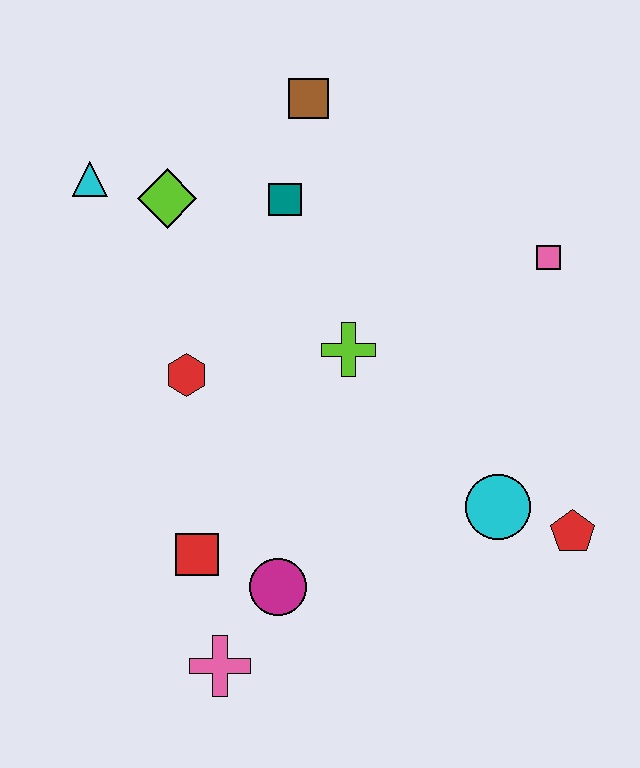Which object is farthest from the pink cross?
The brown square is farthest from the pink cross.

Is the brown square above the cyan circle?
Yes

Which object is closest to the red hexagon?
The lime cross is closest to the red hexagon.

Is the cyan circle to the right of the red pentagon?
No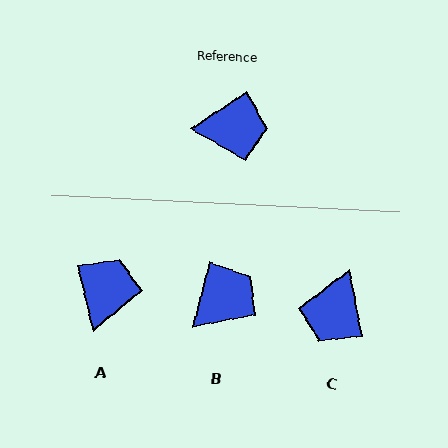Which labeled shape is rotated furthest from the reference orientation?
C, about 113 degrees away.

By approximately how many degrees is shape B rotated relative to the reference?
Approximately 41 degrees counter-clockwise.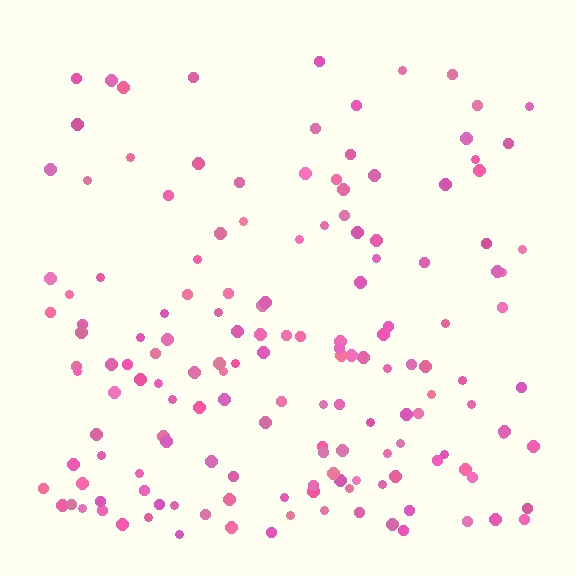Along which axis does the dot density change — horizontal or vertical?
Vertical.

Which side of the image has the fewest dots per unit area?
The top.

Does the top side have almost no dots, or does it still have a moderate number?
Still a moderate number, just noticeably fewer than the bottom.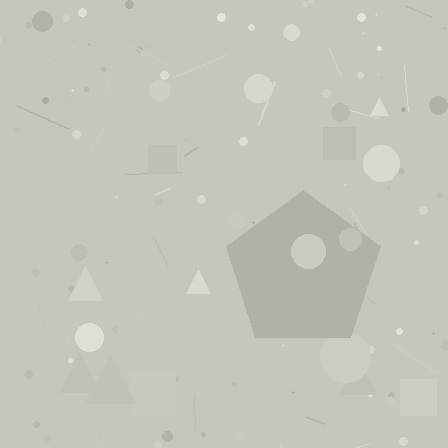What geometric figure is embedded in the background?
A pentagon is embedded in the background.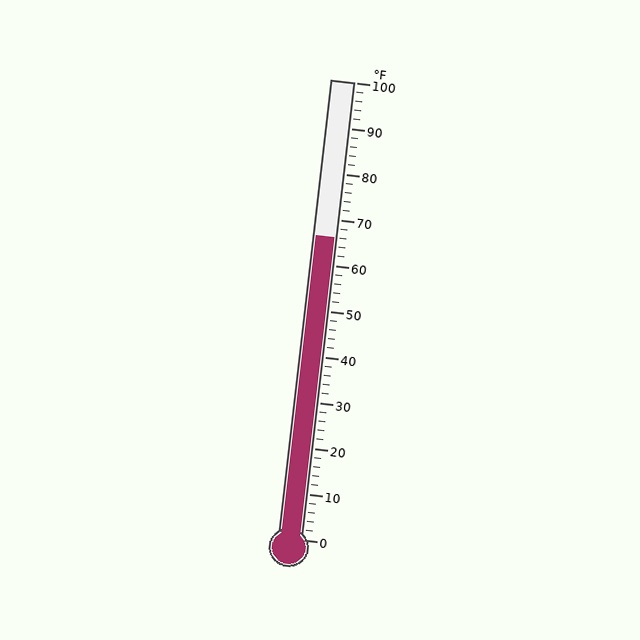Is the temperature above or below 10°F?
The temperature is above 10°F.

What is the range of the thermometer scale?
The thermometer scale ranges from 0°F to 100°F.